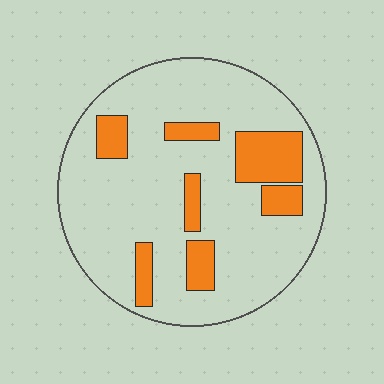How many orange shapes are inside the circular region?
7.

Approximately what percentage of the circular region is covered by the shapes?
Approximately 20%.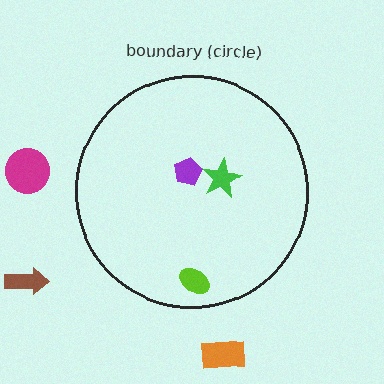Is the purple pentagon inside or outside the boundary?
Inside.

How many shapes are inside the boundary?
3 inside, 3 outside.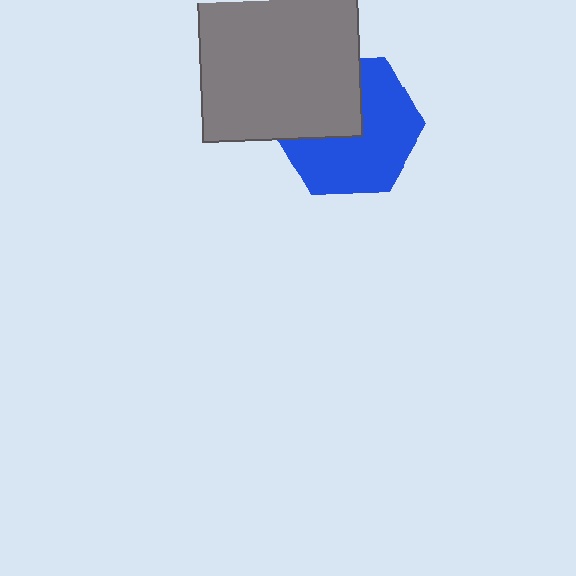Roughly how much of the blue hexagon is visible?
About half of it is visible (roughly 62%).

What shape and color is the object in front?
The object in front is a gray rectangle.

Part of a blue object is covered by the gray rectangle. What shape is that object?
It is a hexagon.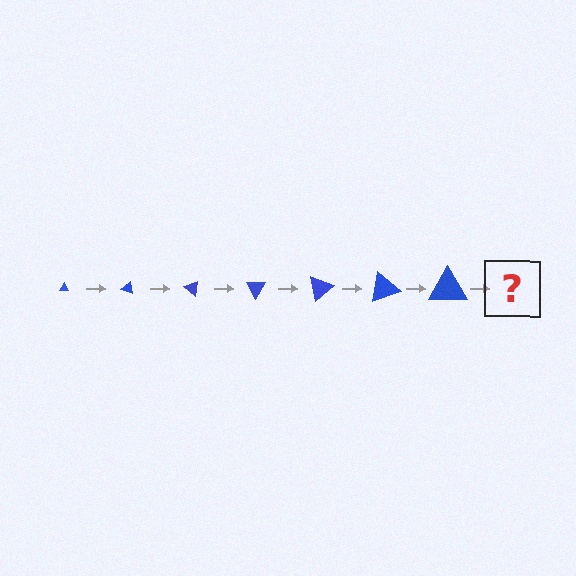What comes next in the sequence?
The next element should be a triangle, larger than the previous one and rotated 140 degrees from the start.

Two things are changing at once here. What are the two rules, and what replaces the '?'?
The two rules are that the triangle grows larger each step and it rotates 20 degrees each step. The '?' should be a triangle, larger than the previous one and rotated 140 degrees from the start.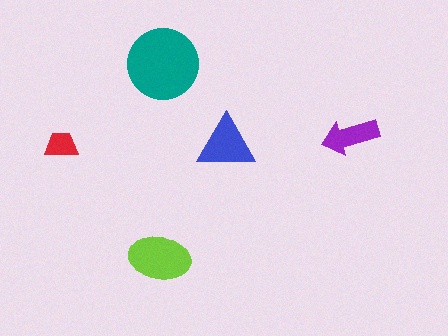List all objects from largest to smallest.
The teal circle, the lime ellipse, the blue triangle, the purple arrow, the red trapezoid.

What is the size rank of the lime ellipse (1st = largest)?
2nd.